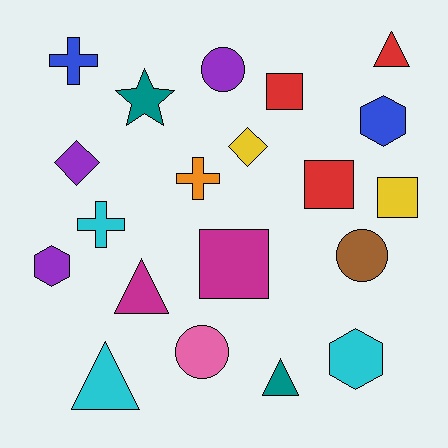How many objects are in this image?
There are 20 objects.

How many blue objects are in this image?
There are 2 blue objects.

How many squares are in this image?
There are 4 squares.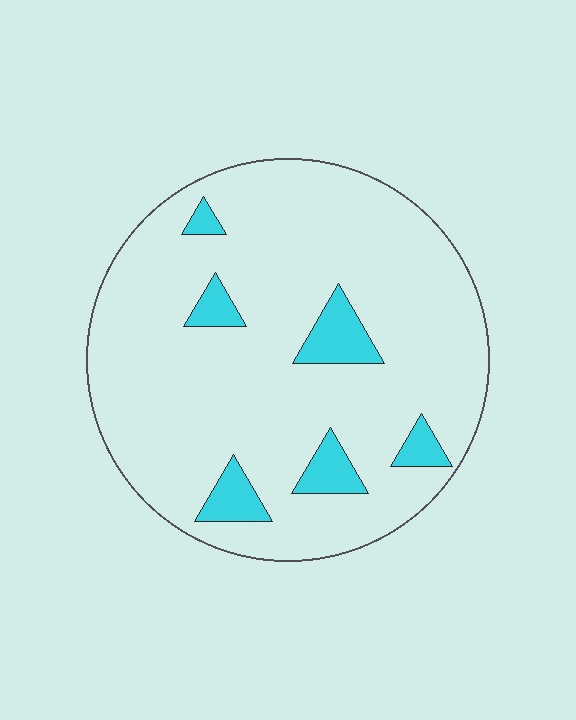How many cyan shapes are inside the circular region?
6.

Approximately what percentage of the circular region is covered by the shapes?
Approximately 10%.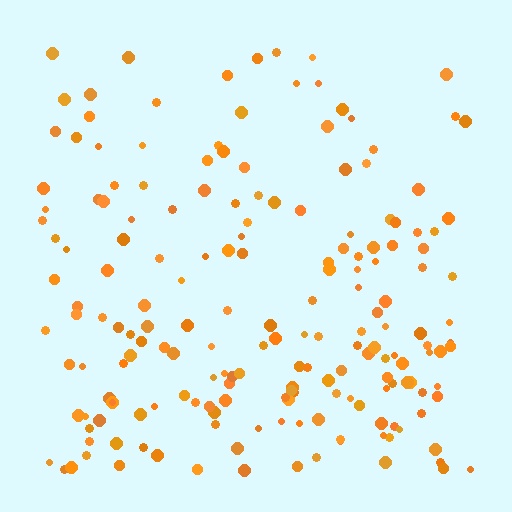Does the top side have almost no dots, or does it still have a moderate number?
Still a moderate number, just noticeably fewer than the bottom.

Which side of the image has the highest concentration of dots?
The bottom.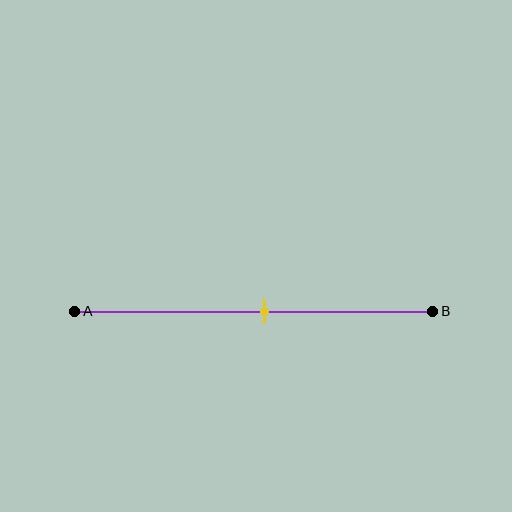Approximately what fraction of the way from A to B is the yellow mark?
The yellow mark is approximately 55% of the way from A to B.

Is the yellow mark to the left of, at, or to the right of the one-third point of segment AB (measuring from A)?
The yellow mark is to the right of the one-third point of segment AB.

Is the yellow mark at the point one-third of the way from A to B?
No, the mark is at about 55% from A, not at the 33% one-third point.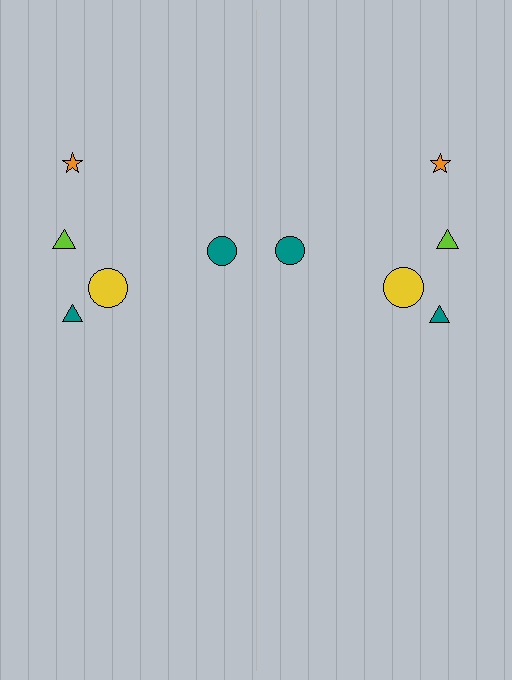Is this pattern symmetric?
Yes, this pattern has bilateral (reflection) symmetry.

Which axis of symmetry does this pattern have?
The pattern has a vertical axis of symmetry running through the center of the image.